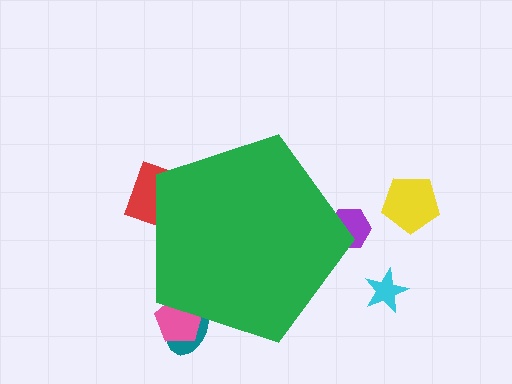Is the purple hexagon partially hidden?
Yes, the purple hexagon is partially hidden behind the green pentagon.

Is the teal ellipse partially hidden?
Yes, the teal ellipse is partially hidden behind the green pentagon.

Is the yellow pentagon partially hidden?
No, the yellow pentagon is fully visible.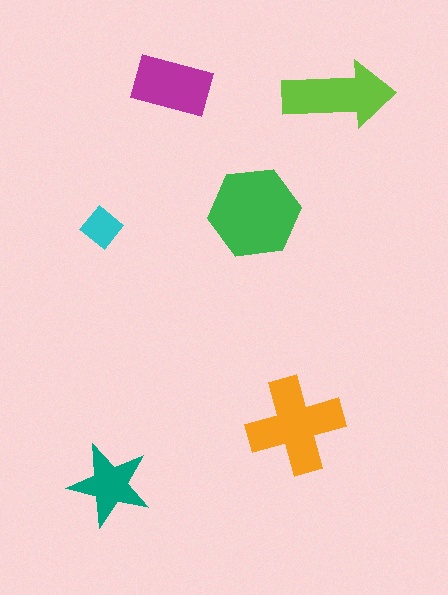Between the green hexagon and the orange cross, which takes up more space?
The green hexagon.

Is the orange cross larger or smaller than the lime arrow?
Larger.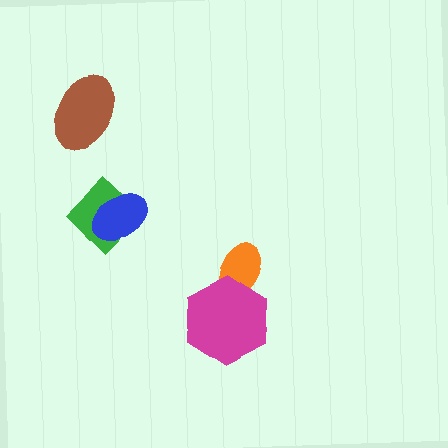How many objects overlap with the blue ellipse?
1 object overlaps with the blue ellipse.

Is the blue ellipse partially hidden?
No, no other shape covers it.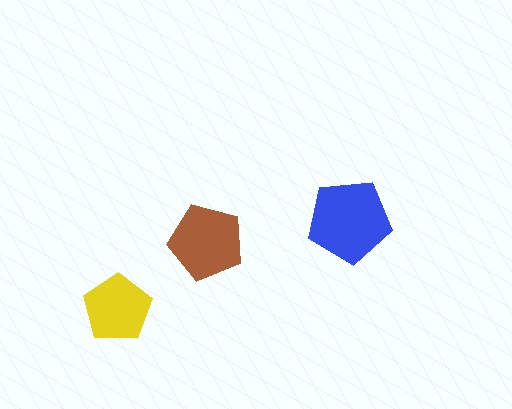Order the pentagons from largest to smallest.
the blue one, the brown one, the yellow one.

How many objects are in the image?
There are 3 objects in the image.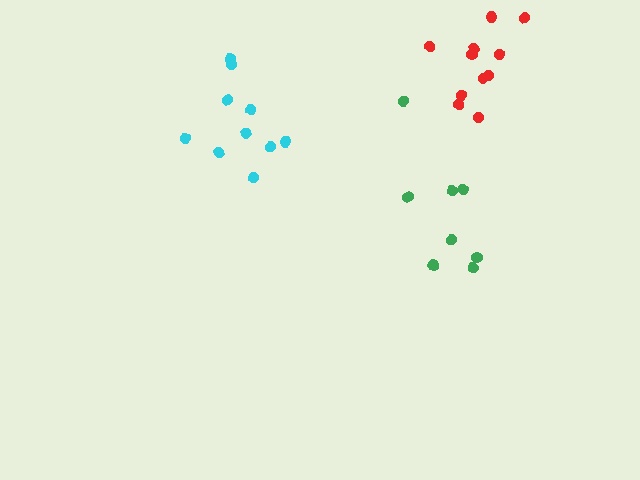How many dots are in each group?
Group 1: 10 dots, Group 2: 8 dots, Group 3: 11 dots (29 total).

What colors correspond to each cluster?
The clusters are colored: cyan, green, red.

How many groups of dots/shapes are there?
There are 3 groups.